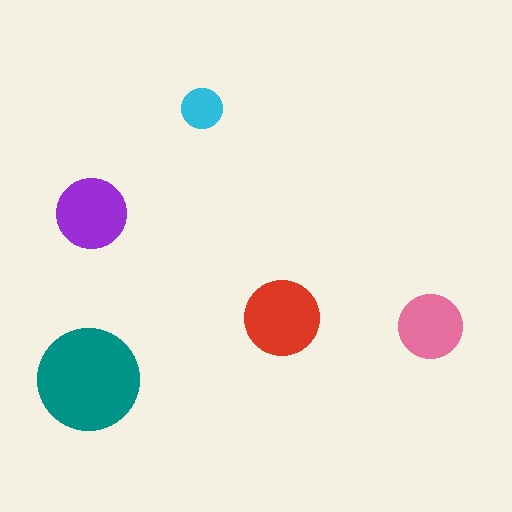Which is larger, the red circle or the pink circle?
The red one.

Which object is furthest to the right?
The pink circle is rightmost.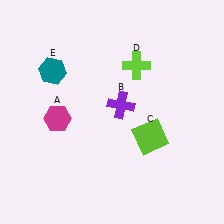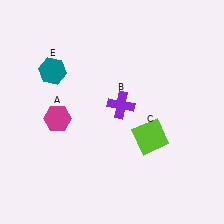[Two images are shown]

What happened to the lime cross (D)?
The lime cross (D) was removed in Image 2. It was in the top-right area of Image 1.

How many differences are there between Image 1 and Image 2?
There is 1 difference between the two images.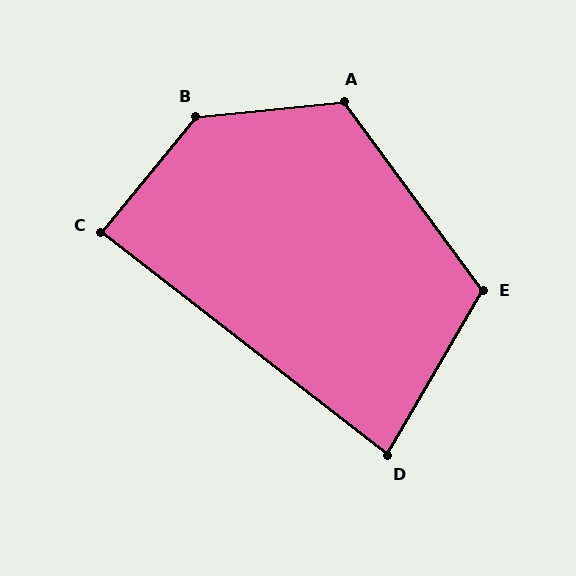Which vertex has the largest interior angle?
B, at approximately 135 degrees.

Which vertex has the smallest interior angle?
D, at approximately 82 degrees.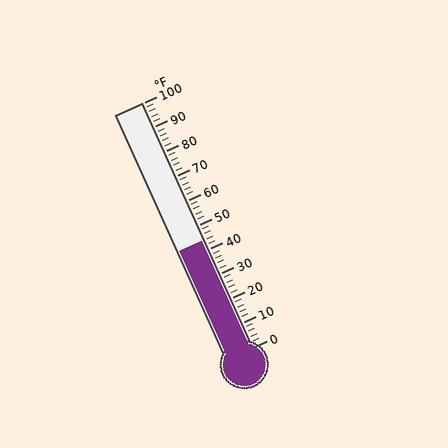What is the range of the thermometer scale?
The thermometer scale ranges from 0°F to 100°F.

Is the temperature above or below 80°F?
The temperature is below 80°F.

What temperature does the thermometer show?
The thermometer shows approximately 44°F.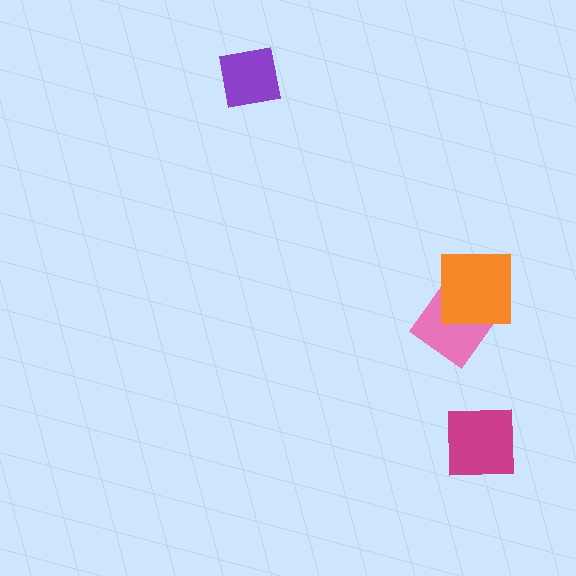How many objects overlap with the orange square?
1 object overlaps with the orange square.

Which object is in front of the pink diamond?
The orange square is in front of the pink diamond.